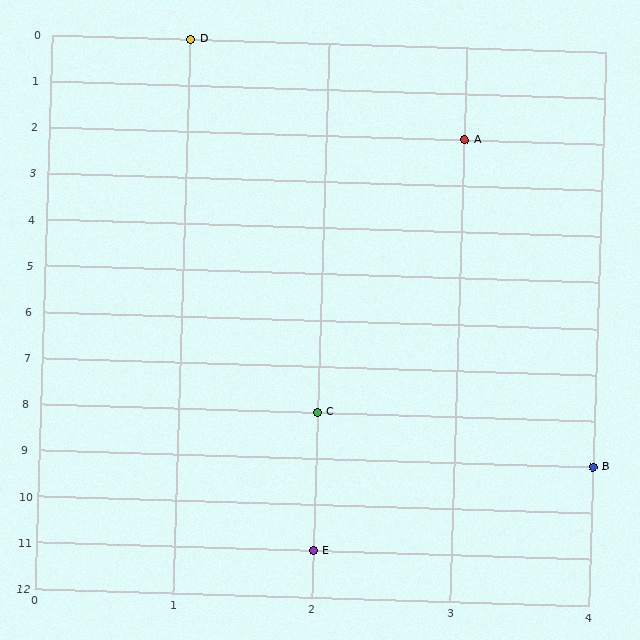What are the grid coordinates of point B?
Point B is at grid coordinates (4, 9).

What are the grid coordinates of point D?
Point D is at grid coordinates (1, 0).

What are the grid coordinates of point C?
Point C is at grid coordinates (2, 8).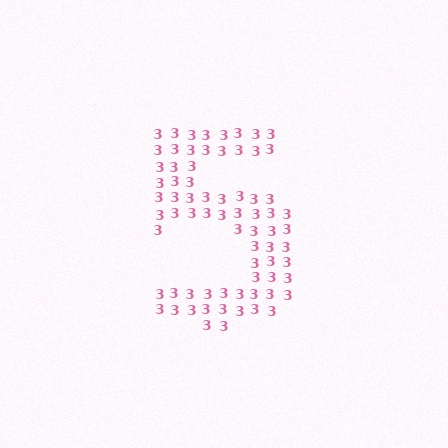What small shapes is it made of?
It is made of small digit 3's.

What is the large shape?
The large shape is the digit 5.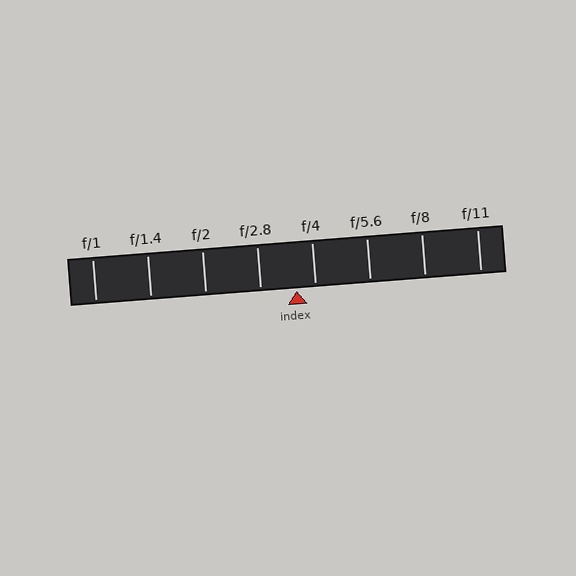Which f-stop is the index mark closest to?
The index mark is closest to f/4.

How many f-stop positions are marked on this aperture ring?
There are 8 f-stop positions marked.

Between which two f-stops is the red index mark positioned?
The index mark is between f/2.8 and f/4.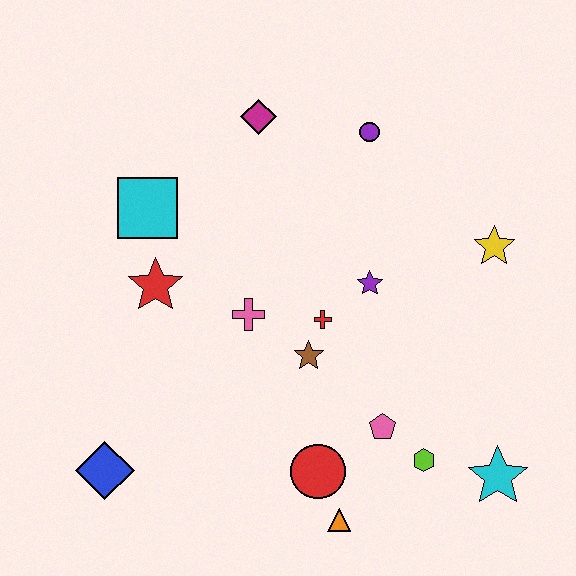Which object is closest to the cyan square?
The red star is closest to the cyan square.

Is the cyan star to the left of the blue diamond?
No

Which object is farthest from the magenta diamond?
The cyan star is farthest from the magenta diamond.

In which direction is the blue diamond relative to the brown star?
The blue diamond is to the left of the brown star.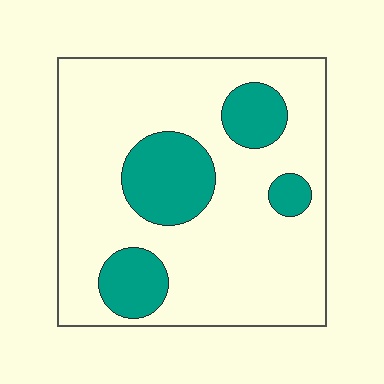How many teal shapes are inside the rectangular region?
4.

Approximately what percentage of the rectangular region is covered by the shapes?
Approximately 20%.